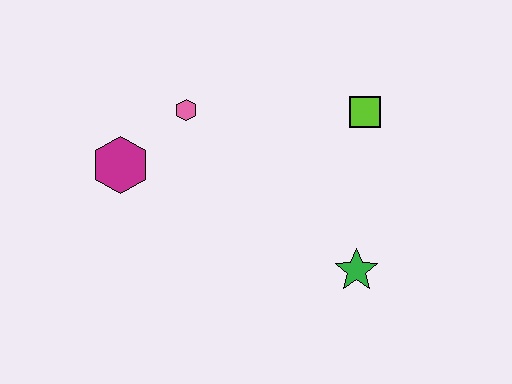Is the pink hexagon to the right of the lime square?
No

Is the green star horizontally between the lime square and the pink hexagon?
Yes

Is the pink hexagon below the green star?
No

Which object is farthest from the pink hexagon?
The green star is farthest from the pink hexagon.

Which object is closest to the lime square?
The green star is closest to the lime square.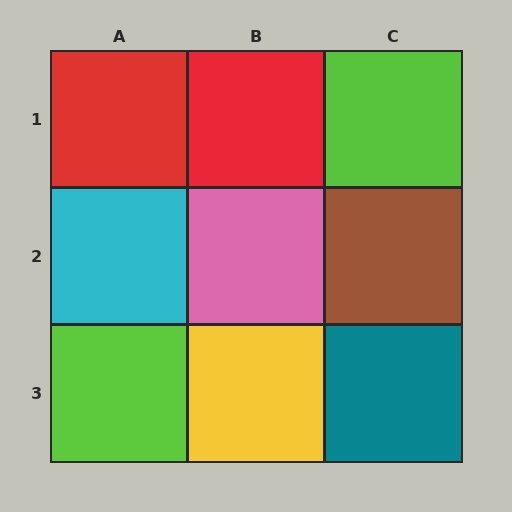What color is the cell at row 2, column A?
Cyan.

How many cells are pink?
1 cell is pink.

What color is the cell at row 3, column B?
Yellow.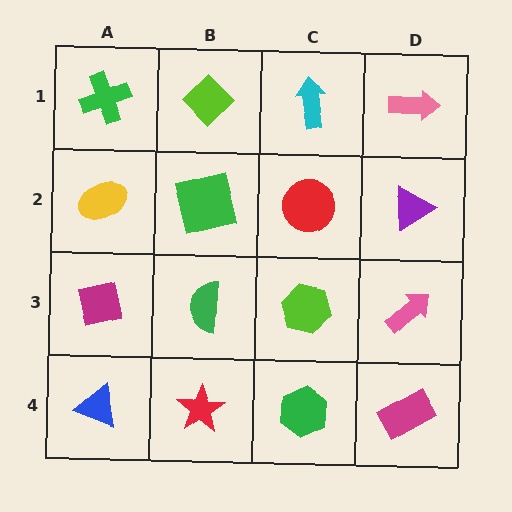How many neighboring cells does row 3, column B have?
4.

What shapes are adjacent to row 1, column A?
A yellow ellipse (row 2, column A), a lime diamond (row 1, column B).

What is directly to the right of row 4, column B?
A green hexagon.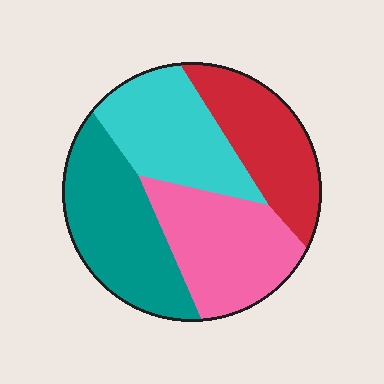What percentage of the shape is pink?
Pink takes up about one quarter (1/4) of the shape.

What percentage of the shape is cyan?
Cyan covers roughly 25% of the shape.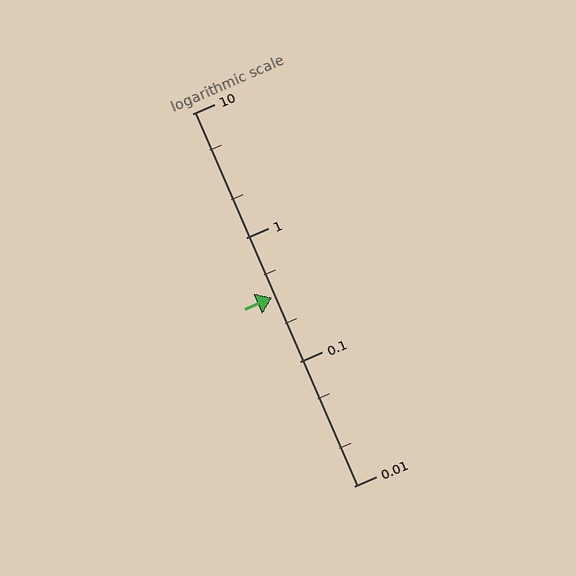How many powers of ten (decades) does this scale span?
The scale spans 3 decades, from 0.01 to 10.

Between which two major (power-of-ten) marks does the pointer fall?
The pointer is between 0.1 and 1.